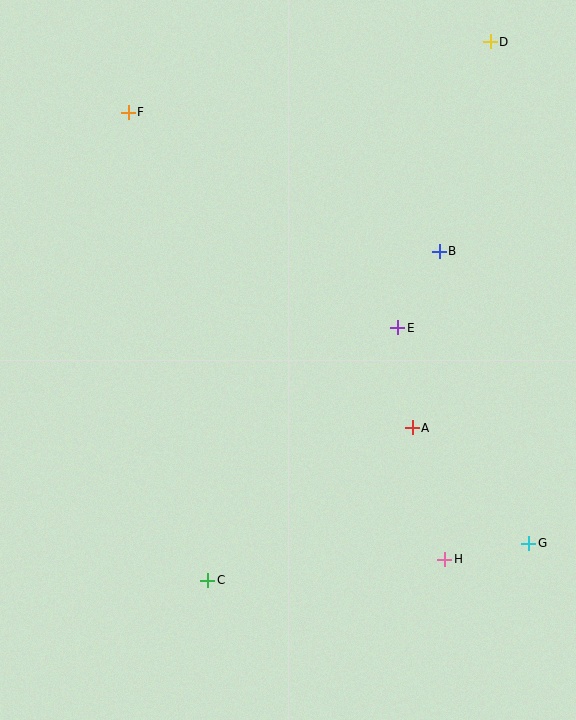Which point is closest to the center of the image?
Point E at (398, 328) is closest to the center.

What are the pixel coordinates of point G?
Point G is at (529, 543).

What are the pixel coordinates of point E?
Point E is at (398, 328).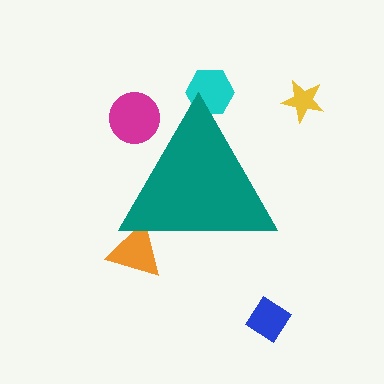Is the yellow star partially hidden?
No, the yellow star is fully visible.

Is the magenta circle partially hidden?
Yes, the magenta circle is partially hidden behind the teal triangle.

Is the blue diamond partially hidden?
No, the blue diamond is fully visible.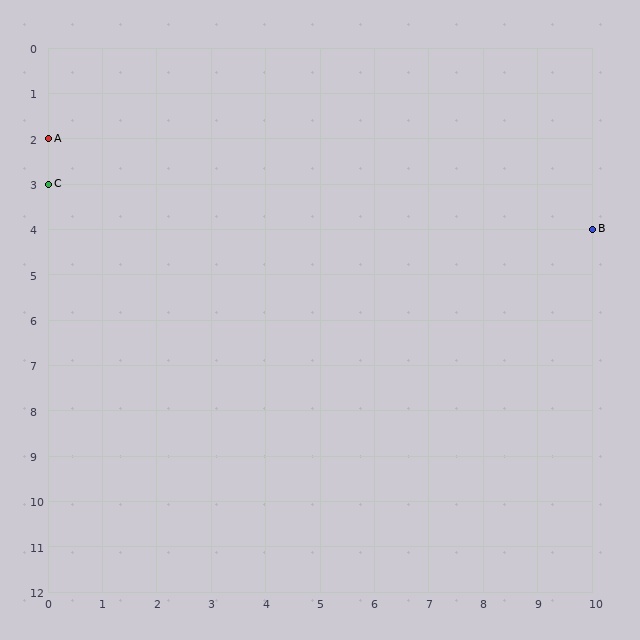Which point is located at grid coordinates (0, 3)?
Point C is at (0, 3).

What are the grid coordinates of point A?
Point A is at grid coordinates (0, 2).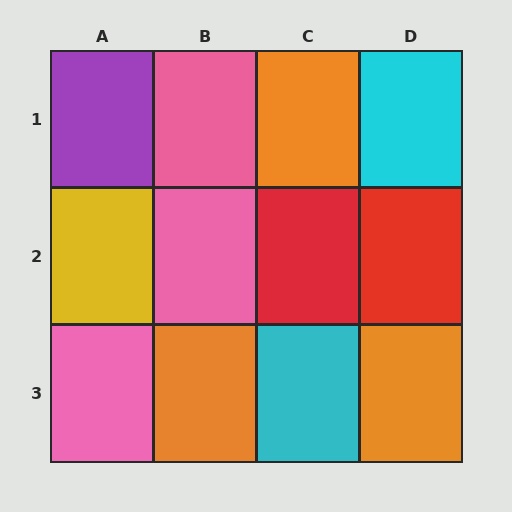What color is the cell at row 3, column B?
Orange.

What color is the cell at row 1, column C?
Orange.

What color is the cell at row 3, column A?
Pink.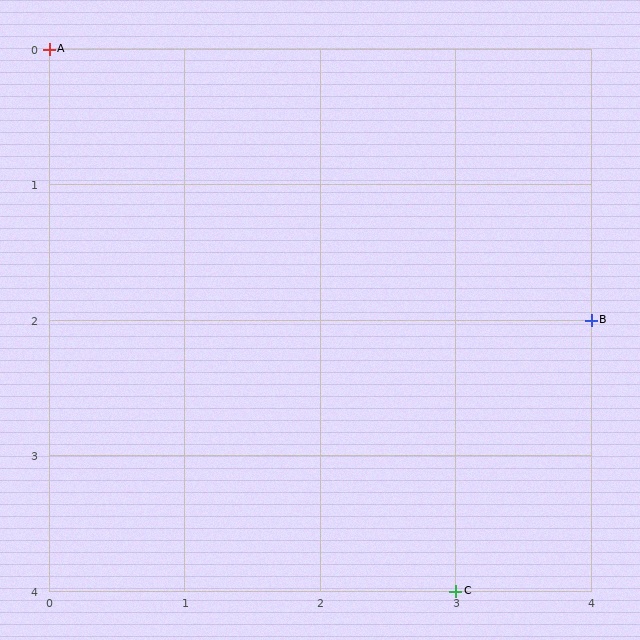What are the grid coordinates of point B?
Point B is at grid coordinates (4, 2).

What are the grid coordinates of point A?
Point A is at grid coordinates (0, 0).